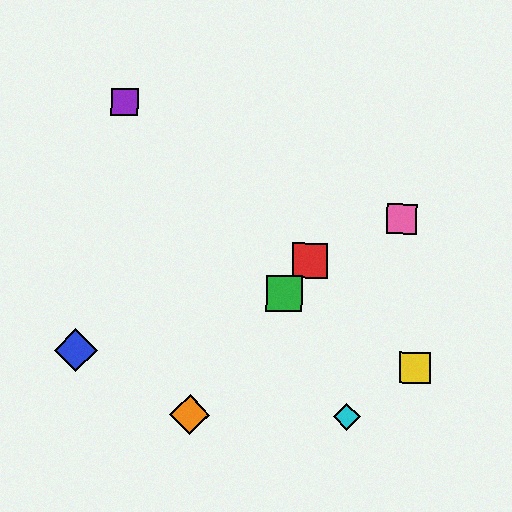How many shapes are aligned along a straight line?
3 shapes (the red square, the green square, the orange diamond) are aligned along a straight line.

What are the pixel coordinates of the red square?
The red square is at (310, 260).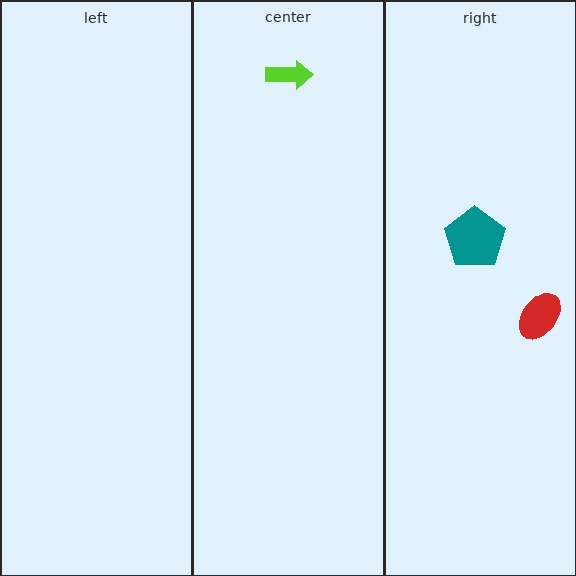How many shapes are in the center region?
1.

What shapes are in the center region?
The lime arrow.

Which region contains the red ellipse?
The right region.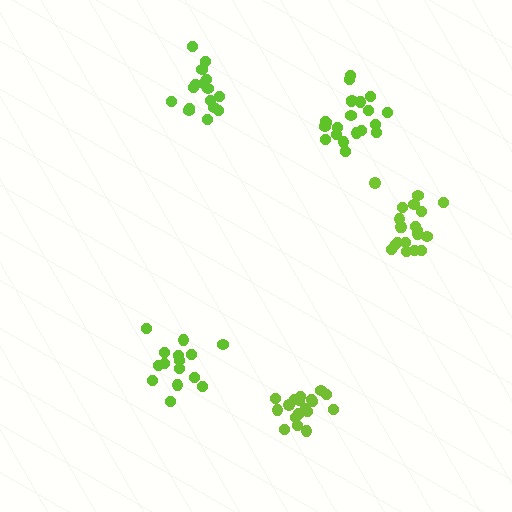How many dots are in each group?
Group 1: 20 dots, Group 2: 15 dots, Group 3: 16 dots, Group 4: 21 dots, Group 5: 20 dots (92 total).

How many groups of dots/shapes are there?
There are 5 groups.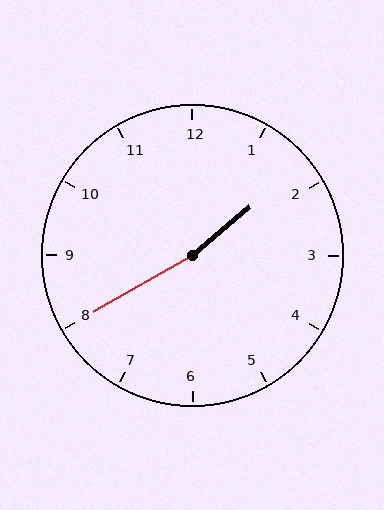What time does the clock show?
1:40.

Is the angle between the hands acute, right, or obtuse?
It is obtuse.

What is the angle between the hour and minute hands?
Approximately 170 degrees.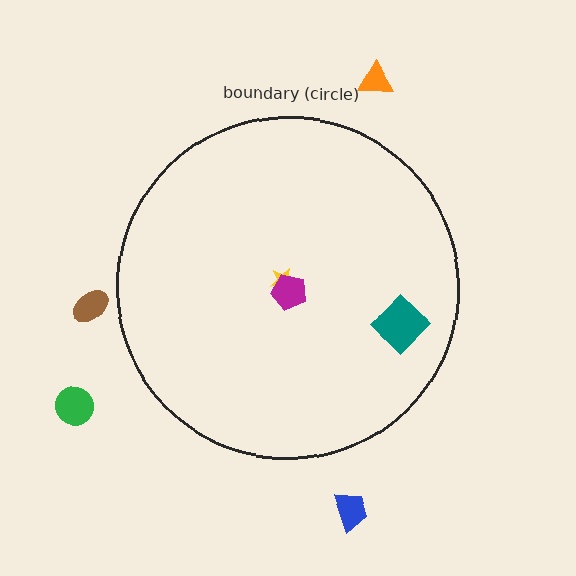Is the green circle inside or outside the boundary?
Outside.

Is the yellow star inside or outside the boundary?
Inside.